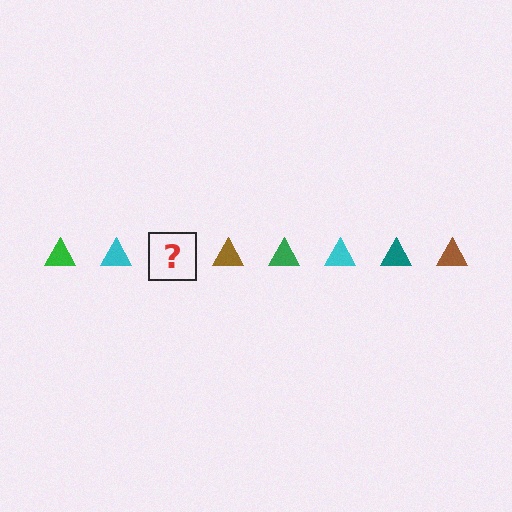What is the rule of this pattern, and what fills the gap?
The rule is that the pattern cycles through green, cyan, teal, brown triangles. The gap should be filled with a teal triangle.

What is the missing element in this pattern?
The missing element is a teal triangle.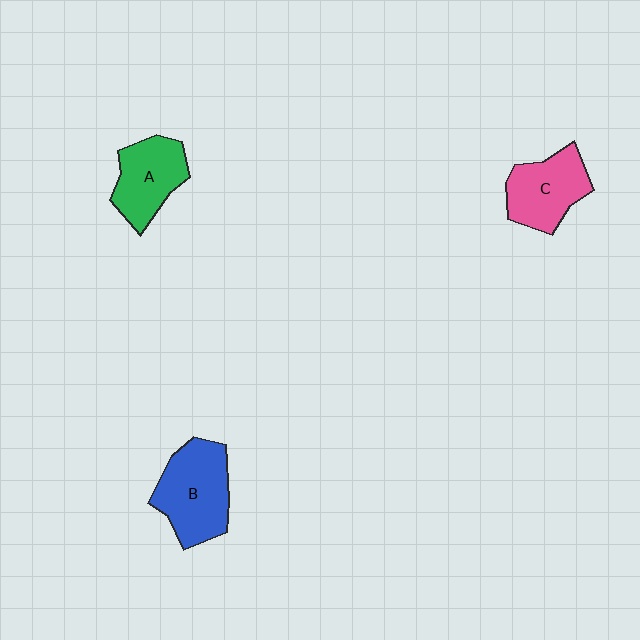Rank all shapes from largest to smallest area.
From largest to smallest: B (blue), C (pink), A (green).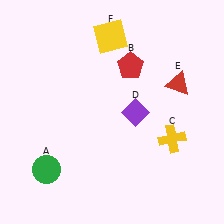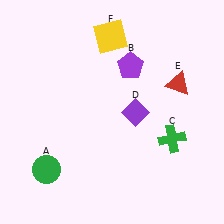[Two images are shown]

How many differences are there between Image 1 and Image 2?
There are 2 differences between the two images.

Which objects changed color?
B changed from red to purple. C changed from yellow to green.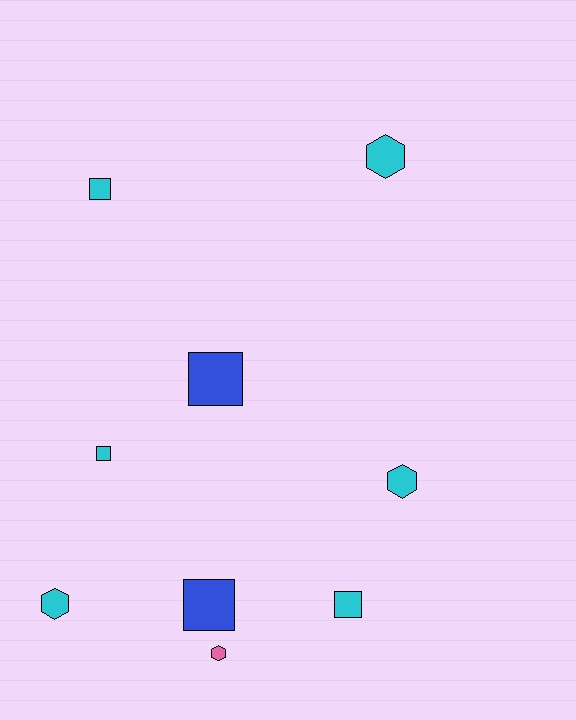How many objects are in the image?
There are 9 objects.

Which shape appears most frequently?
Square, with 5 objects.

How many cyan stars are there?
There are no cyan stars.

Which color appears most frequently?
Cyan, with 6 objects.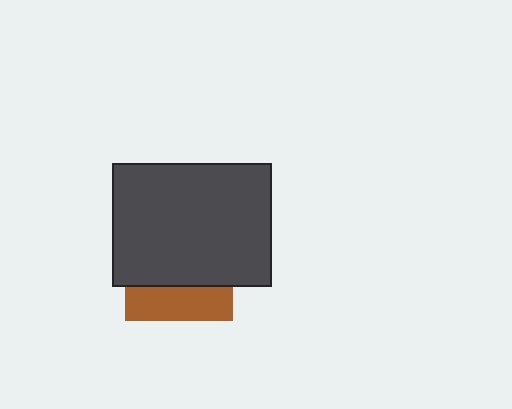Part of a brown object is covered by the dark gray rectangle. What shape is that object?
It is a square.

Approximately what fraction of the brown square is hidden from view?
Roughly 69% of the brown square is hidden behind the dark gray rectangle.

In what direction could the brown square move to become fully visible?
The brown square could move down. That would shift it out from behind the dark gray rectangle entirely.